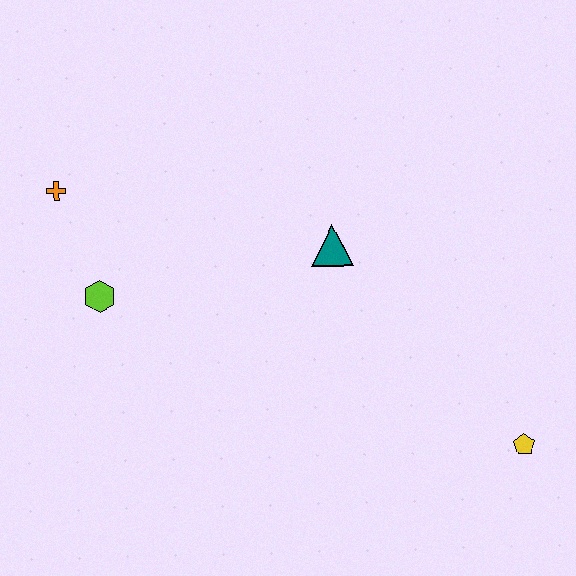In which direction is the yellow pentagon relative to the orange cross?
The yellow pentagon is to the right of the orange cross.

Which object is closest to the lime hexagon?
The orange cross is closest to the lime hexagon.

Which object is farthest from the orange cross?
The yellow pentagon is farthest from the orange cross.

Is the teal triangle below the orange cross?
Yes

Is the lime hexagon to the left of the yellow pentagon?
Yes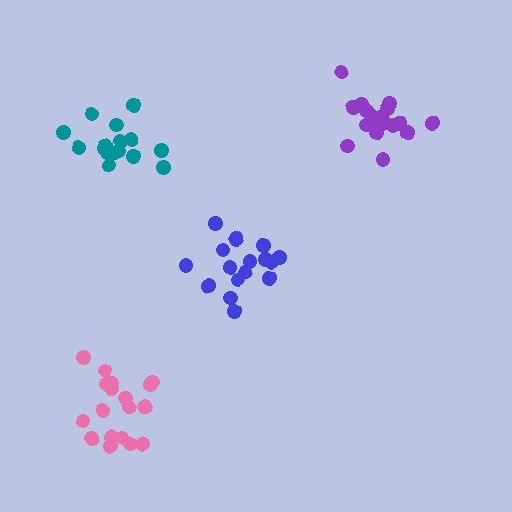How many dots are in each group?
Group 1: 17 dots, Group 2: 19 dots, Group 3: 18 dots, Group 4: 16 dots (70 total).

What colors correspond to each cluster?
The clusters are colored: blue, purple, pink, teal.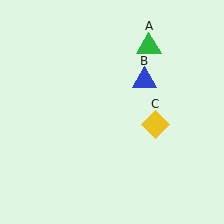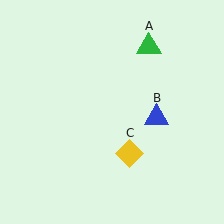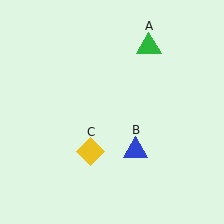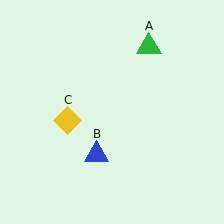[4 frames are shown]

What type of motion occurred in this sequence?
The blue triangle (object B), yellow diamond (object C) rotated clockwise around the center of the scene.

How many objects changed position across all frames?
2 objects changed position: blue triangle (object B), yellow diamond (object C).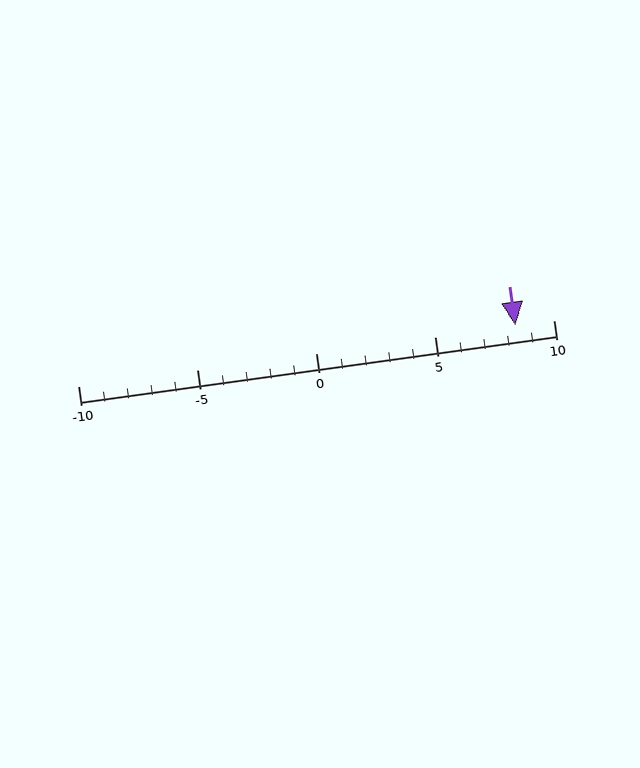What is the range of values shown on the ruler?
The ruler shows values from -10 to 10.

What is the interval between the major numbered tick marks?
The major tick marks are spaced 5 units apart.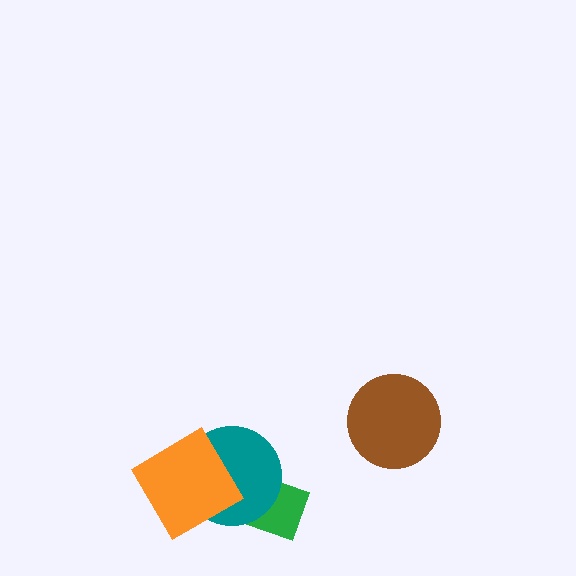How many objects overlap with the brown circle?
0 objects overlap with the brown circle.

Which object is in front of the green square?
The teal circle is in front of the green square.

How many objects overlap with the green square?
1 object overlaps with the green square.